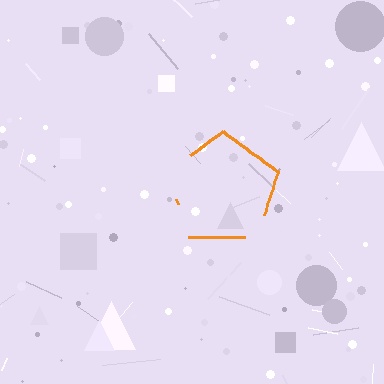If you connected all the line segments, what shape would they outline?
They would outline a pentagon.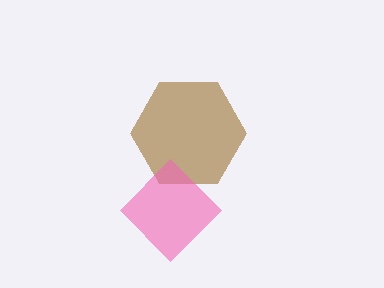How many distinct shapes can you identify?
There are 2 distinct shapes: a brown hexagon, a pink diamond.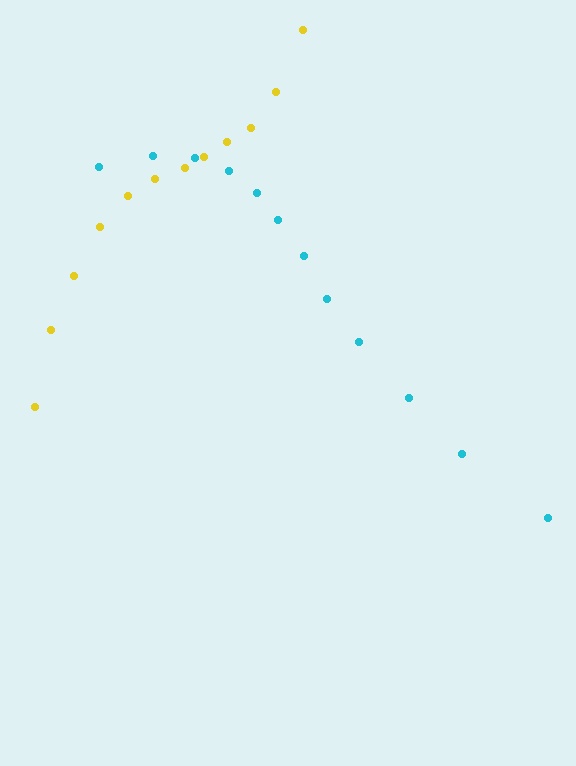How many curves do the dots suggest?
There are 2 distinct paths.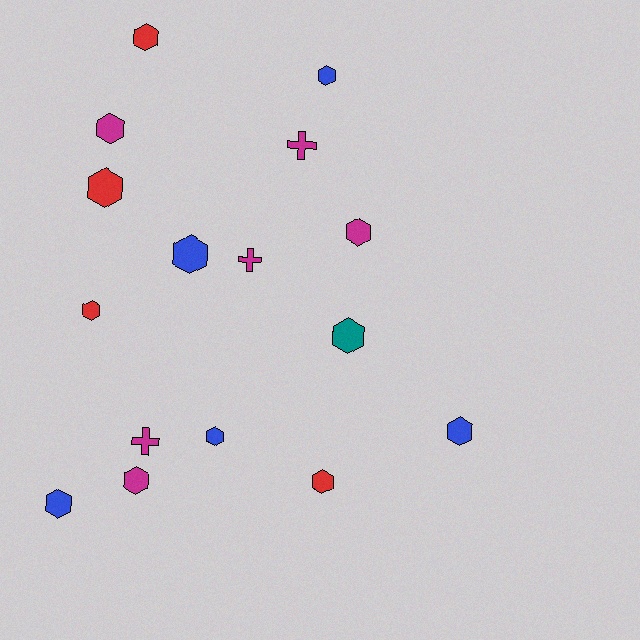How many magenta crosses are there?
There are 3 magenta crosses.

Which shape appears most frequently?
Hexagon, with 13 objects.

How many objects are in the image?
There are 16 objects.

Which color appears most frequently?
Magenta, with 6 objects.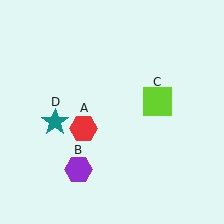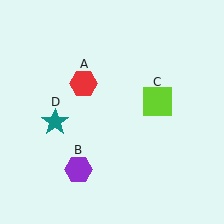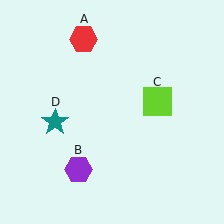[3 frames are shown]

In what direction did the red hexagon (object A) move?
The red hexagon (object A) moved up.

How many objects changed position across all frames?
1 object changed position: red hexagon (object A).